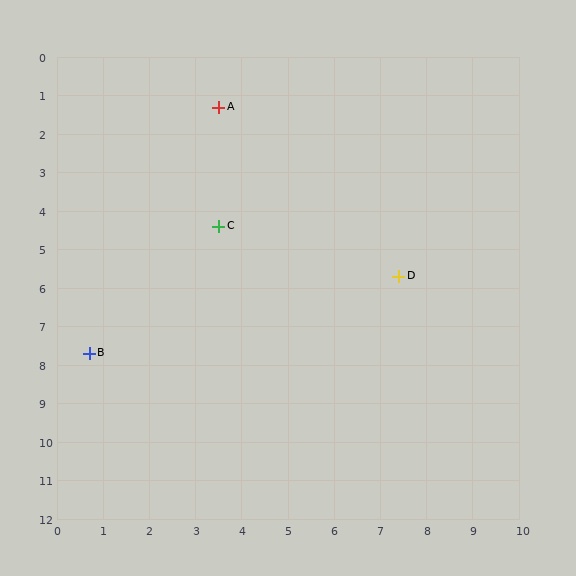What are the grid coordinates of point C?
Point C is at approximately (3.5, 4.4).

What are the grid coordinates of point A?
Point A is at approximately (3.5, 1.3).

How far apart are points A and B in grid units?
Points A and B are about 7.0 grid units apart.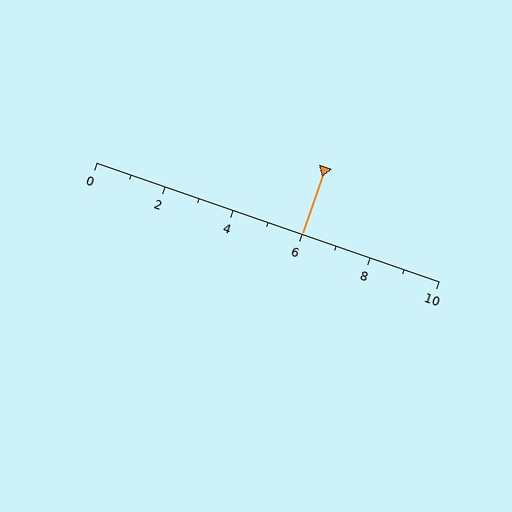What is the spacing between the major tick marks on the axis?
The major ticks are spaced 2 apart.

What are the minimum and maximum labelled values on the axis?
The axis runs from 0 to 10.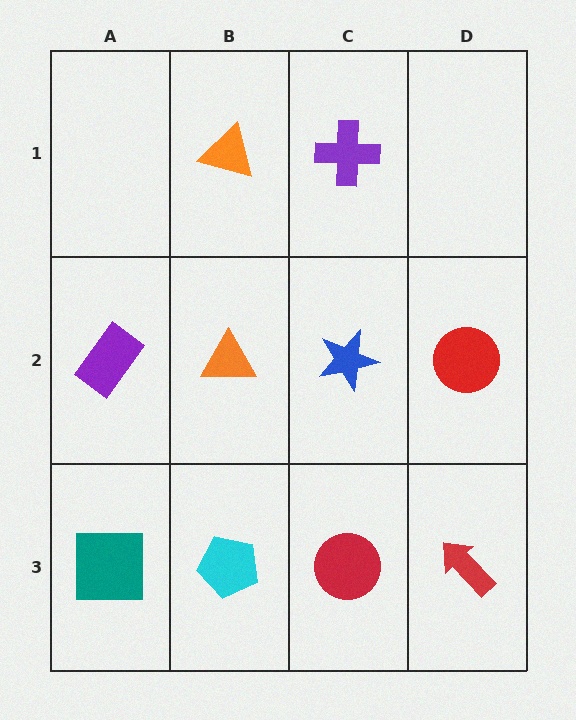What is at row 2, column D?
A red circle.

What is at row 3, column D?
A red arrow.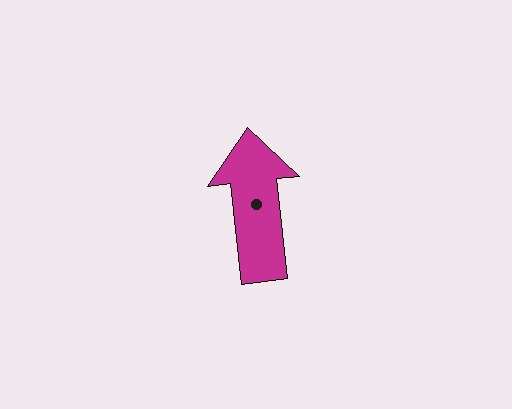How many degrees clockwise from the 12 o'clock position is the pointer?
Approximately 354 degrees.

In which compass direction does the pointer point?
North.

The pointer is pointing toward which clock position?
Roughly 12 o'clock.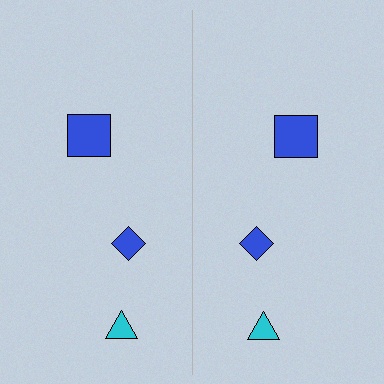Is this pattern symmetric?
Yes, this pattern has bilateral (reflection) symmetry.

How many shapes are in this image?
There are 6 shapes in this image.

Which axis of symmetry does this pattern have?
The pattern has a vertical axis of symmetry running through the center of the image.